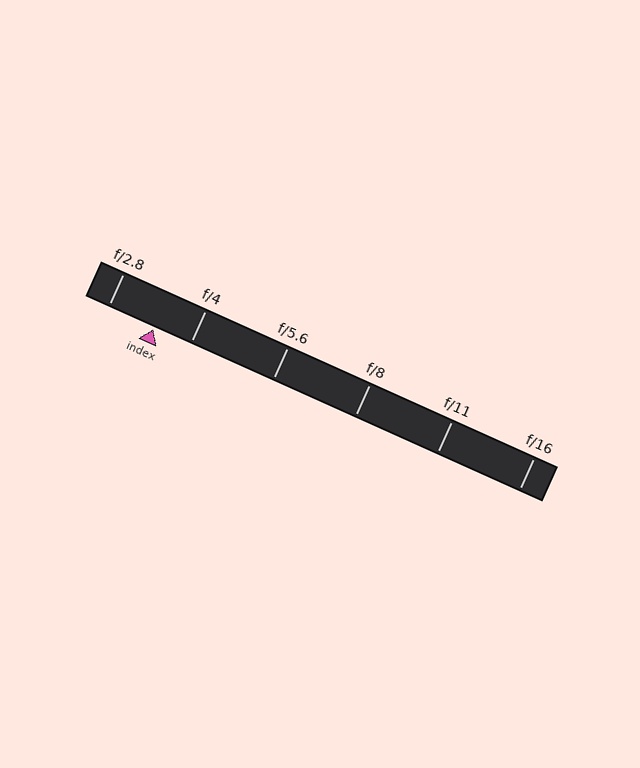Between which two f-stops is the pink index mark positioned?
The index mark is between f/2.8 and f/4.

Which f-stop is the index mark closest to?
The index mark is closest to f/4.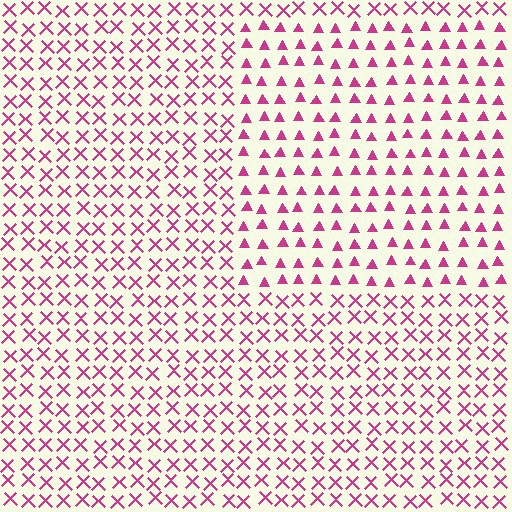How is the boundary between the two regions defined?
The boundary is defined by a change in element shape: triangles inside vs. X marks outside. All elements share the same color and spacing.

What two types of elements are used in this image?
The image uses triangles inside the rectangle region and X marks outside it.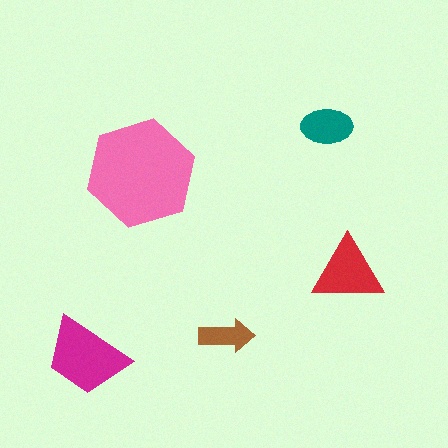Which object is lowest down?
The magenta trapezoid is bottommost.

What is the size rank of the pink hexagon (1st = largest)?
1st.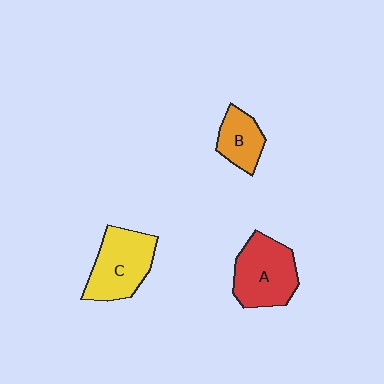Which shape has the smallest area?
Shape B (orange).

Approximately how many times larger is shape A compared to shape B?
Approximately 1.7 times.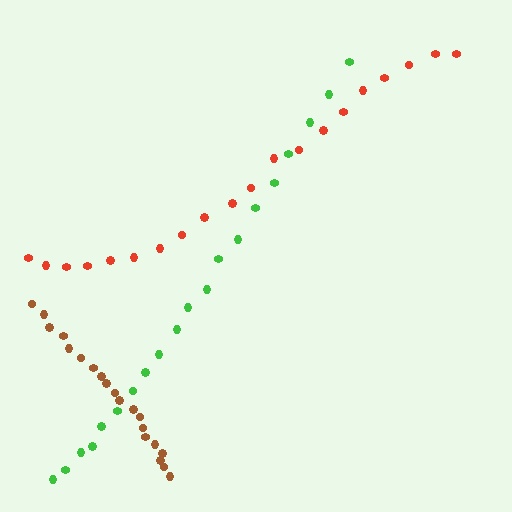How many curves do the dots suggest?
There are 3 distinct paths.